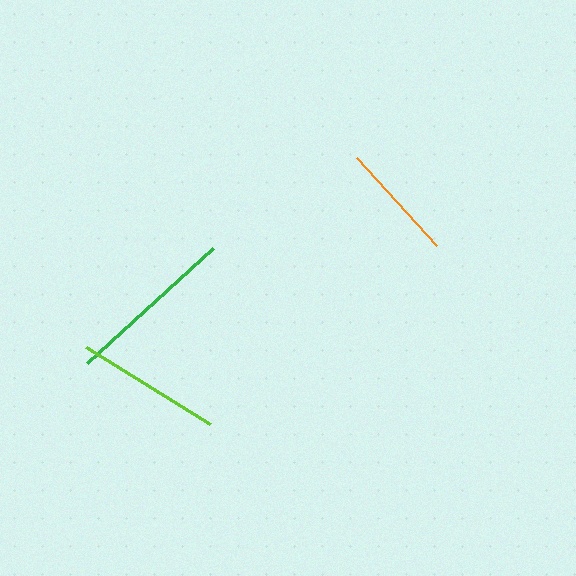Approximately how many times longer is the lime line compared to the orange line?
The lime line is approximately 1.2 times the length of the orange line.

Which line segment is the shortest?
The orange line is the shortest at approximately 119 pixels.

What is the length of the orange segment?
The orange segment is approximately 119 pixels long.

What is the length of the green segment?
The green segment is approximately 171 pixels long.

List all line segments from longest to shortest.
From longest to shortest: green, lime, orange.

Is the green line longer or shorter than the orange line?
The green line is longer than the orange line.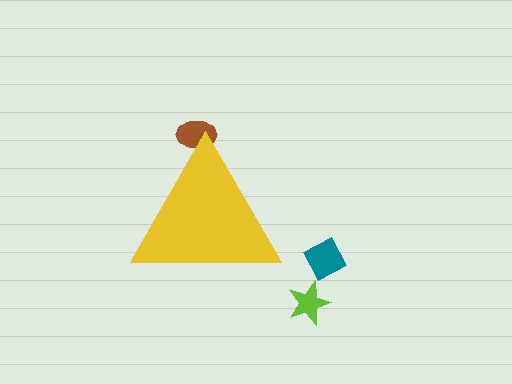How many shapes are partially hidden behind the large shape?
1 shape is partially hidden.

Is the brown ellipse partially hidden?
Yes, the brown ellipse is partially hidden behind the yellow triangle.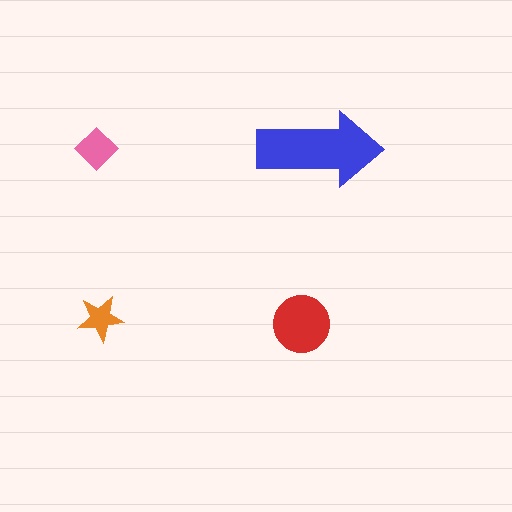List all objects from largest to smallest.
The blue arrow, the red circle, the pink diamond, the orange star.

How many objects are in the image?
There are 4 objects in the image.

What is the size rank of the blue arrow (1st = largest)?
1st.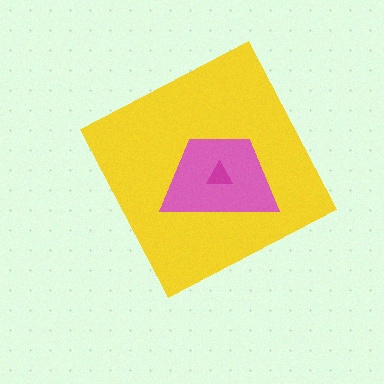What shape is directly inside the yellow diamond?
The pink trapezoid.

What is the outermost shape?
The yellow diamond.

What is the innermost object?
The magenta triangle.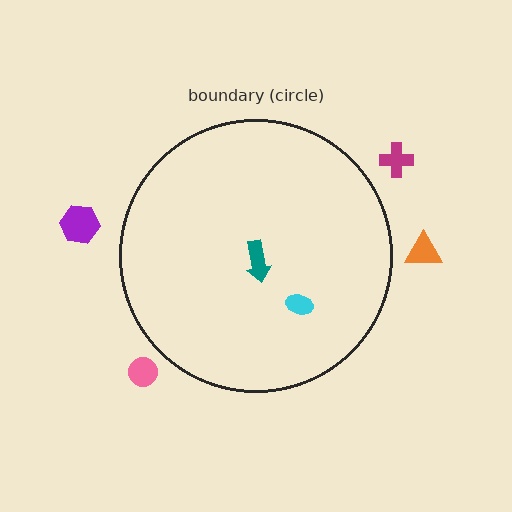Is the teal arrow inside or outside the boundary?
Inside.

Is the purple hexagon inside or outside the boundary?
Outside.